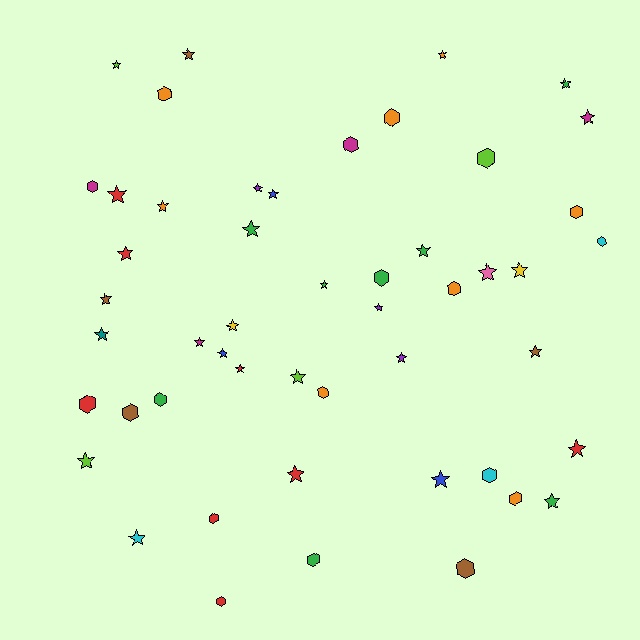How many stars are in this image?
There are 31 stars.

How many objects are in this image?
There are 50 objects.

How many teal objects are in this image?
There is 1 teal object.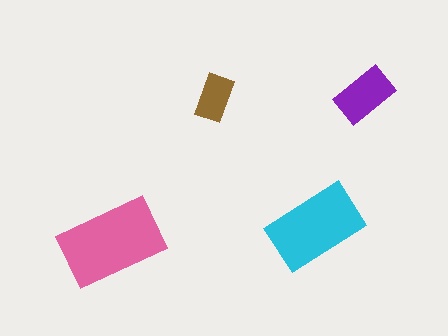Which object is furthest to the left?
The pink rectangle is leftmost.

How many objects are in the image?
There are 4 objects in the image.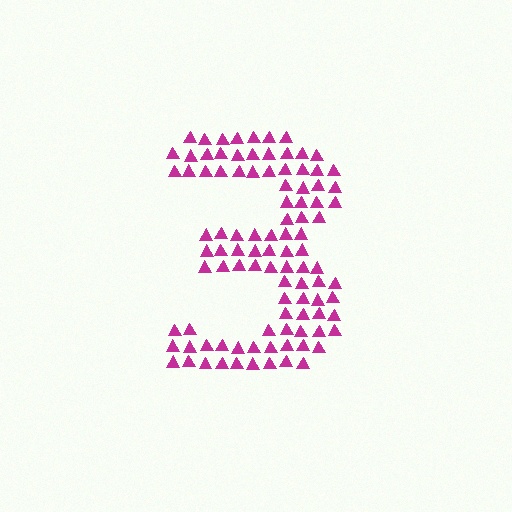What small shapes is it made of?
It is made of small triangles.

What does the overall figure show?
The overall figure shows the digit 3.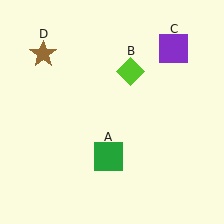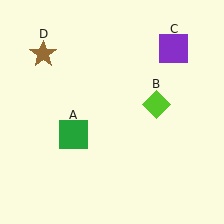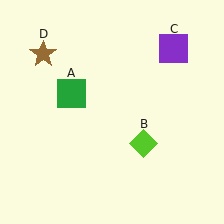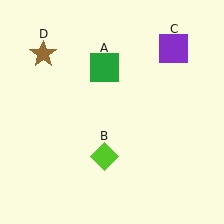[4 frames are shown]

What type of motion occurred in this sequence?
The green square (object A), lime diamond (object B) rotated clockwise around the center of the scene.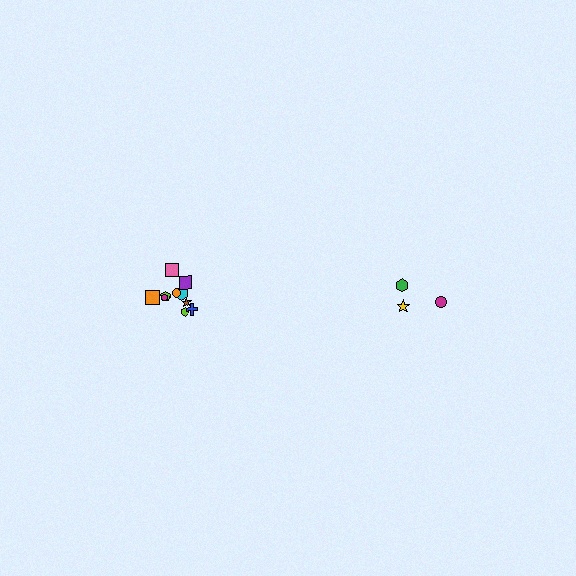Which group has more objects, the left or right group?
The left group.